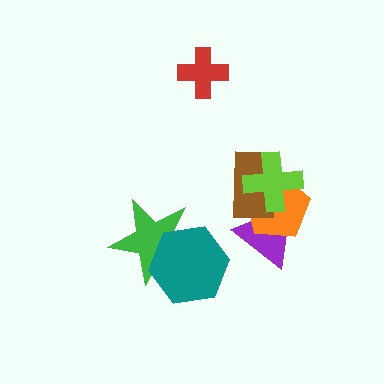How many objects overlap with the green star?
1 object overlaps with the green star.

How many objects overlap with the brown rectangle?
3 objects overlap with the brown rectangle.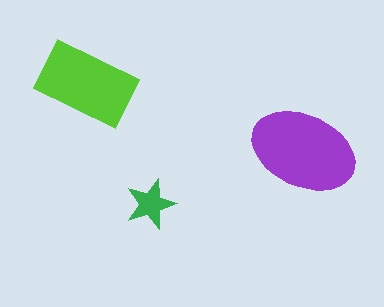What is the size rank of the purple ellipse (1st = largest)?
1st.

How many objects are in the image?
There are 3 objects in the image.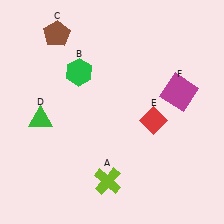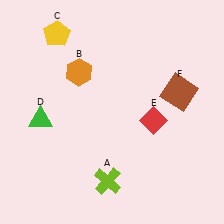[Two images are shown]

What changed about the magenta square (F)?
In Image 1, F is magenta. In Image 2, it changed to brown.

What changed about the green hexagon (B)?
In Image 1, B is green. In Image 2, it changed to orange.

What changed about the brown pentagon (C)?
In Image 1, C is brown. In Image 2, it changed to yellow.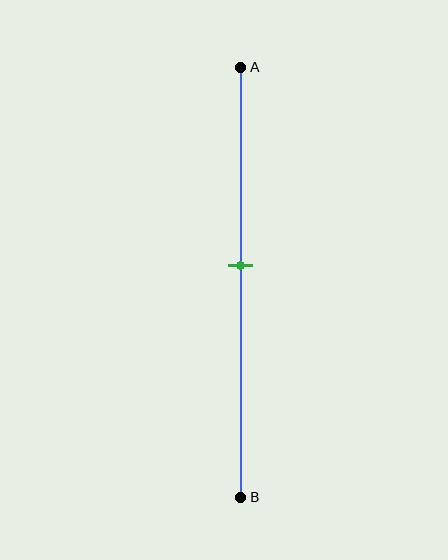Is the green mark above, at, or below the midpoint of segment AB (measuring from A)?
The green mark is above the midpoint of segment AB.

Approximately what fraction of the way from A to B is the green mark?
The green mark is approximately 45% of the way from A to B.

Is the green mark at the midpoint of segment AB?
No, the mark is at about 45% from A, not at the 50% midpoint.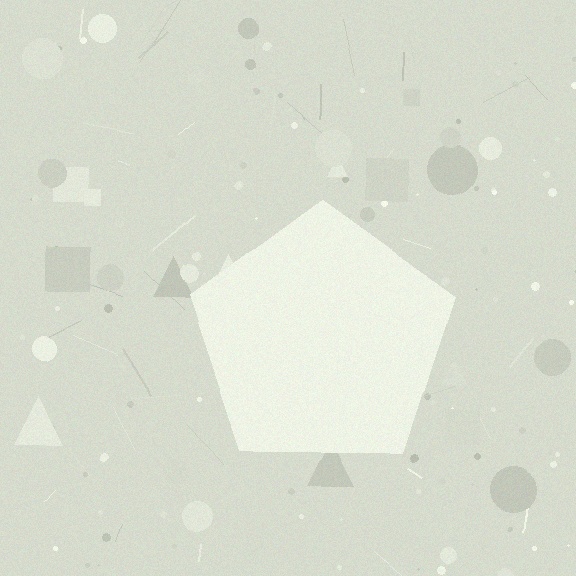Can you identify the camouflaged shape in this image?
The camouflaged shape is a pentagon.